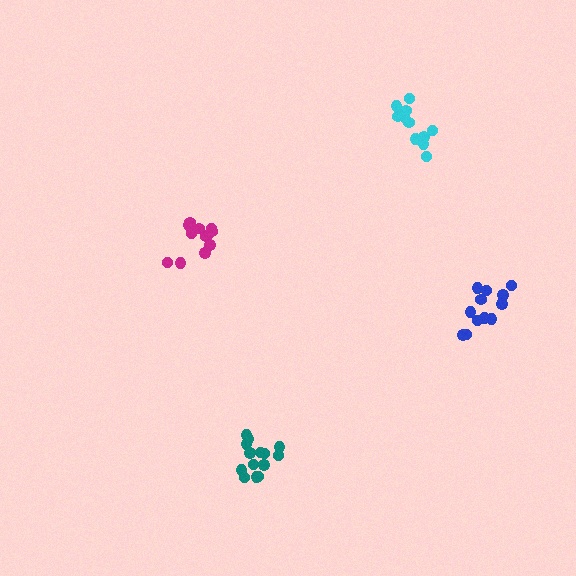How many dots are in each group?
Group 1: 11 dots, Group 2: 12 dots, Group 3: 14 dots, Group 4: 12 dots (49 total).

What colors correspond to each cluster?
The clusters are colored: cyan, magenta, teal, blue.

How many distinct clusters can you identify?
There are 4 distinct clusters.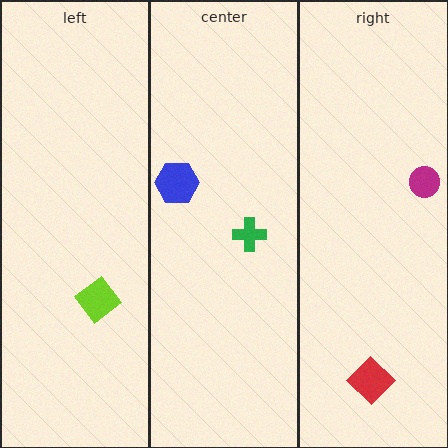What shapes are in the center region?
The blue hexagon, the green cross.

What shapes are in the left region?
The lime diamond.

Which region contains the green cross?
The center region.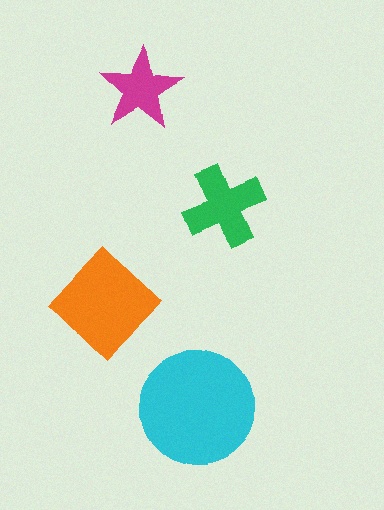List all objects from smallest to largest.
The magenta star, the green cross, the orange diamond, the cyan circle.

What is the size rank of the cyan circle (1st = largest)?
1st.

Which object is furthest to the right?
The green cross is rightmost.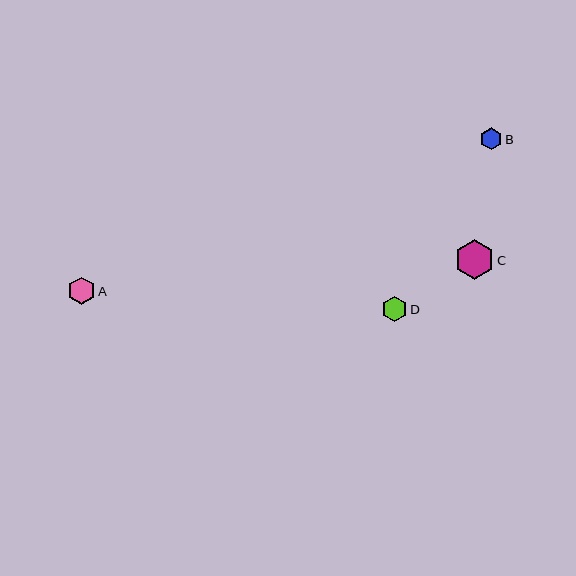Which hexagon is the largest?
Hexagon C is the largest with a size of approximately 40 pixels.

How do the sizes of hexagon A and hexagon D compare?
Hexagon A and hexagon D are approximately the same size.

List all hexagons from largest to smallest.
From largest to smallest: C, A, D, B.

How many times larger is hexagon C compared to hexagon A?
Hexagon C is approximately 1.5 times the size of hexagon A.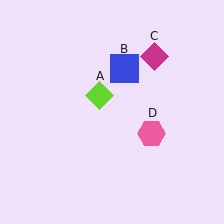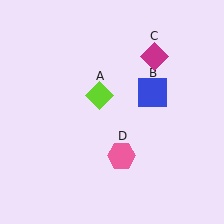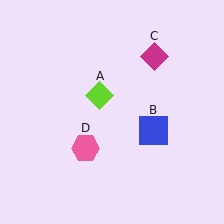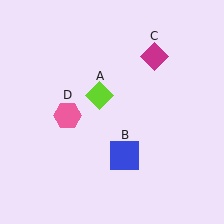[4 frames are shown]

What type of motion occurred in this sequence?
The blue square (object B), pink hexagon (object D) rotated clockwise around the center of the scene.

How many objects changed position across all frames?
2 objects changed position: blue square (object B), pink hexagon (object D).